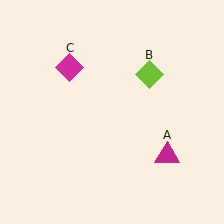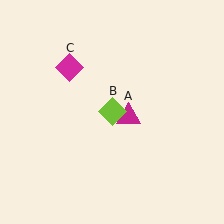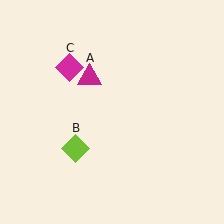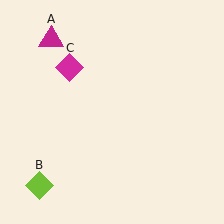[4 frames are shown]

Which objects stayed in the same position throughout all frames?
Magenta diamond (object C) remained stationary.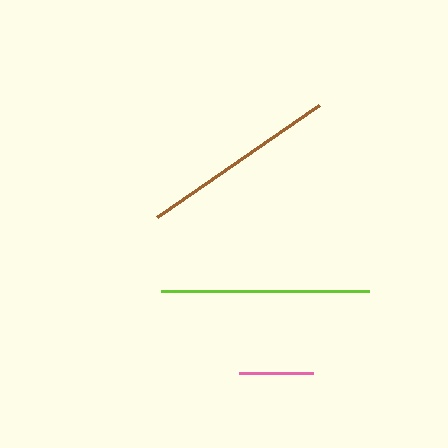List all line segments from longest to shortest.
From longest to shortest: lime, brown, pink.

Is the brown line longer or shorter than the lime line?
The lime line is longer than the brown line.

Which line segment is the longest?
The lime line is the longest at approximately 208 pixels.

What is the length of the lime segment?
The lime segment is approximately 208 pixels long.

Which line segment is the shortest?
The pink line is the shortest at approximately 73 pixels.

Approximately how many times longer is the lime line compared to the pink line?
The lime line is approximately 2.8 times the length of the pink line.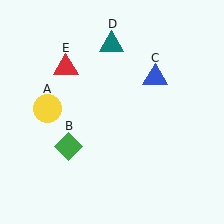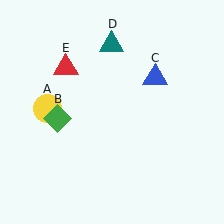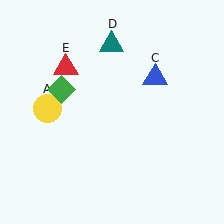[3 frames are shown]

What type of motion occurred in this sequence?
The green diamond (object B) rotated clockwise around the center of the scene.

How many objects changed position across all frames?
1 object changed position: green diamond (object B).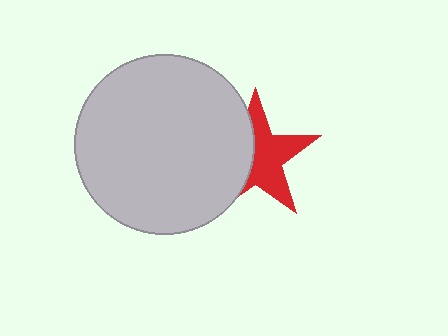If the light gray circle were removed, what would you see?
You would see the complete red star.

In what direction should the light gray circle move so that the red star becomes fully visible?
The light gray circle should move left. That is the shortest direction to clear the overlap and leave the red star fully visible.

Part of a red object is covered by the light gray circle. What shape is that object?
It is a star.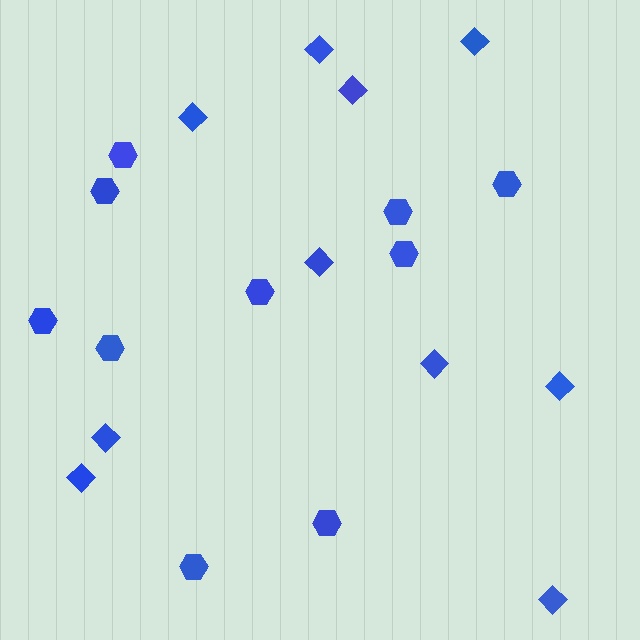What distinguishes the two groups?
There are 2 groups: one group of hexagons (10) and one group of diamonds (10).